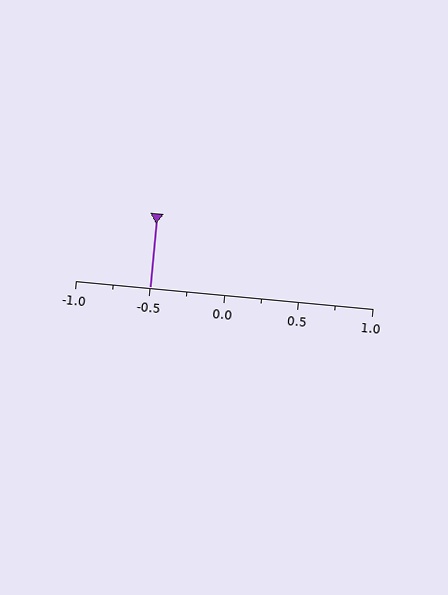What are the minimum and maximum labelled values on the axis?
The axis runs from -1.0 to 1.0.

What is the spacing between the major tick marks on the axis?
The major ticks are spaced 0.5 apart.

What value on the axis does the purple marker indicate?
The marker indicates approximately -0.5.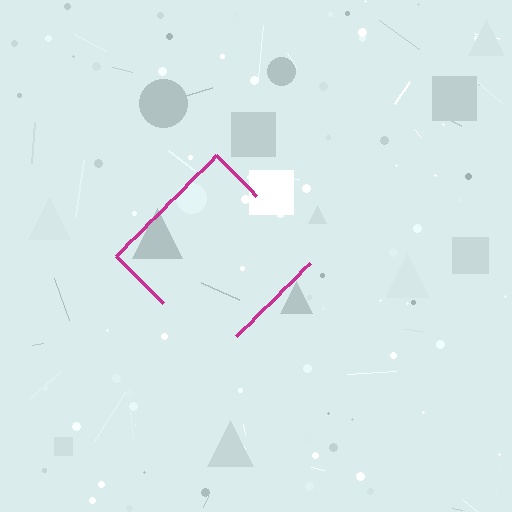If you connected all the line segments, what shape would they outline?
They would outline a diamond.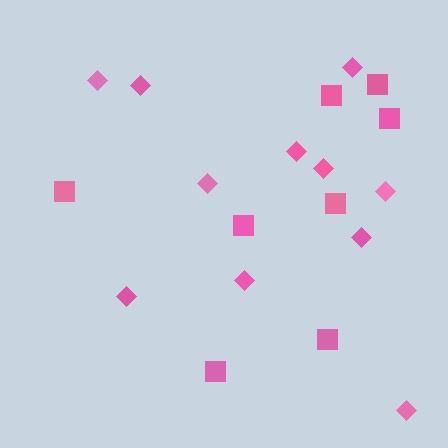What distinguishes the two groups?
There are 2 groups: one group of squares (8) and one group of diamonds (11).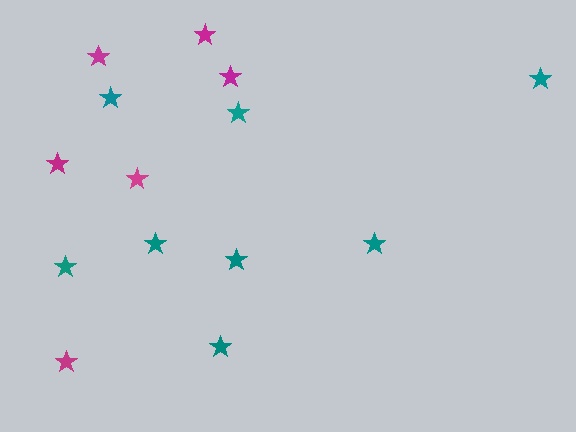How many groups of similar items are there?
There are 2 groups: one group of magenta stars (6) and one group of teal stars (8).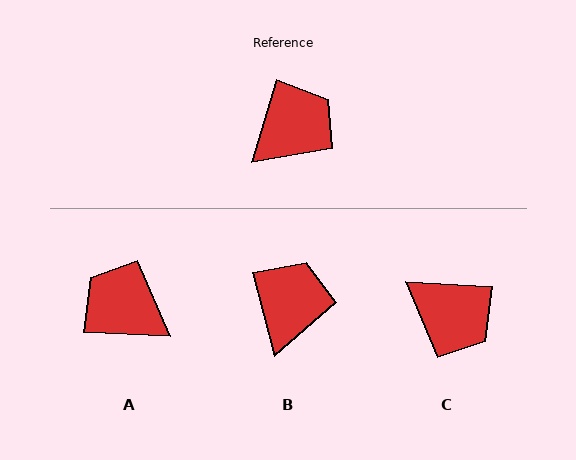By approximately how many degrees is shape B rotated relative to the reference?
Approximately 31 degrees counter-clockwise.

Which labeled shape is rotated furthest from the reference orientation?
A, about 104 degrees away.